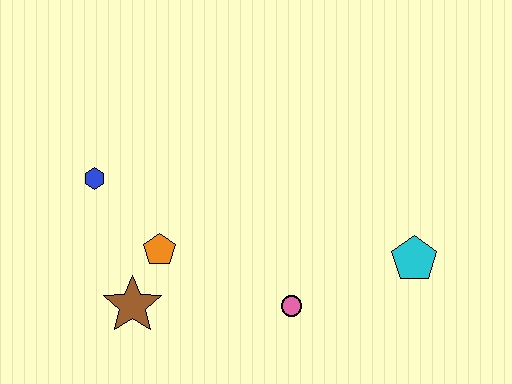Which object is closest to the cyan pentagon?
The pink circle is closest to the cyan pentagon.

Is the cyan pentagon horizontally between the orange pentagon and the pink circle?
No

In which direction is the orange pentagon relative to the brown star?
The orange pentagon is above the brown star.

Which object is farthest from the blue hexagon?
The cyan pentagon is farthest from the blue hexagon.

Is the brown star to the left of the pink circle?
Yes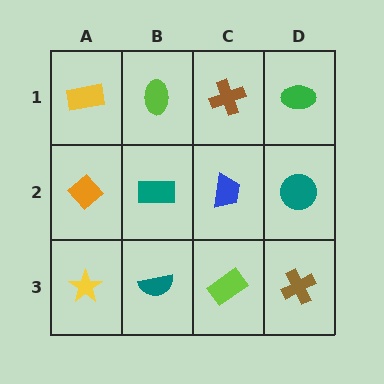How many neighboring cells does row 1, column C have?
3.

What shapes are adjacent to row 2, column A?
A yellow rectangle (row 1, column A), a yellow star (row 3, column A), a teal rectangle (row 2, column B).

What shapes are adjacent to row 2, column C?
A brown cross (row 1, column C), a lime rectangle (row 3, column C), a teal rectangle (row 2, column B), a teal circle (row 2, column D).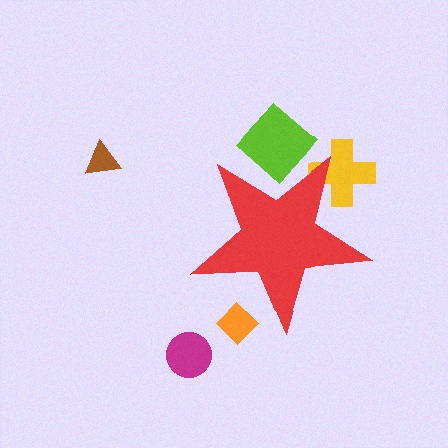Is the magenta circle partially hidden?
No, the magenta circle is fully visible.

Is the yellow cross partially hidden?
Yes, the yellow cross is partially hidden behind the red star.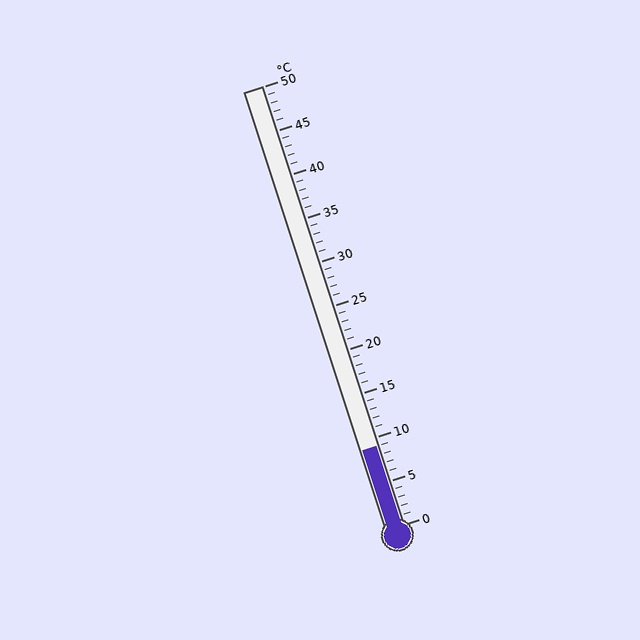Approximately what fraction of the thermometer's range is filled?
The thermometer is filled to approximately 20% of its range.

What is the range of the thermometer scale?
The thermometer scale ranges from 0°C to 50°C.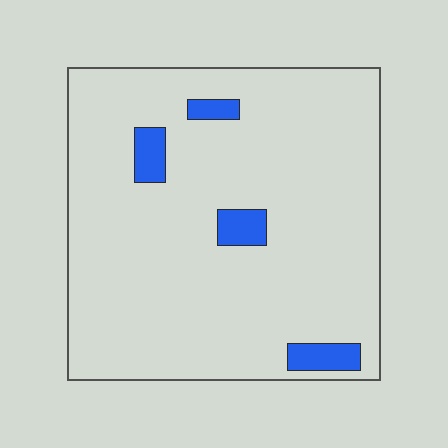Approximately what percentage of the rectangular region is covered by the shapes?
Approximately 5%.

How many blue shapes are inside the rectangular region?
4.